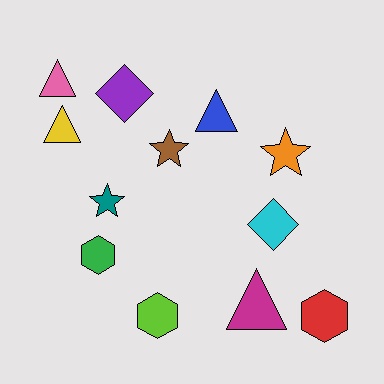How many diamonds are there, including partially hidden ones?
There are 2 diamonds.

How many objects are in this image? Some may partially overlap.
There are 12 objects.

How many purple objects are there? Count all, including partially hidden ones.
There is 1 purple object.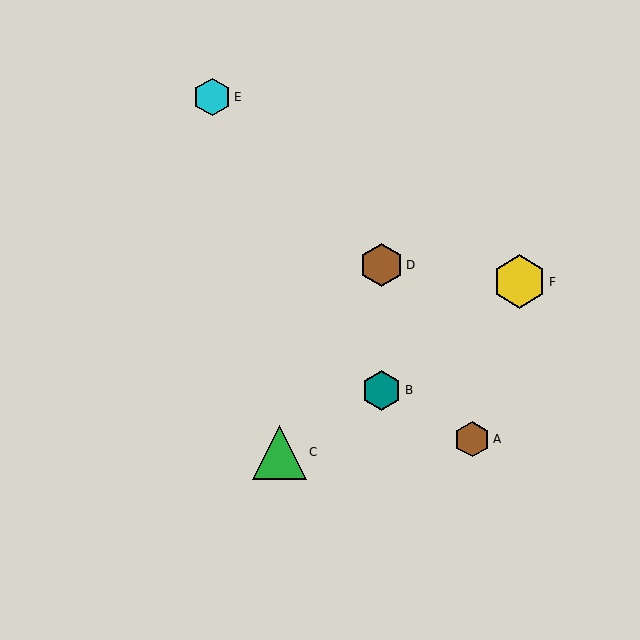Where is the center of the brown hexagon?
The center of the brown hexagon is at (472, 439).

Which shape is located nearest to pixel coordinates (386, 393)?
The teal hexagon (labeled B) at (381, 390) is nearest to that location.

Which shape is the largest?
The green triangle (labeled C) is the largest.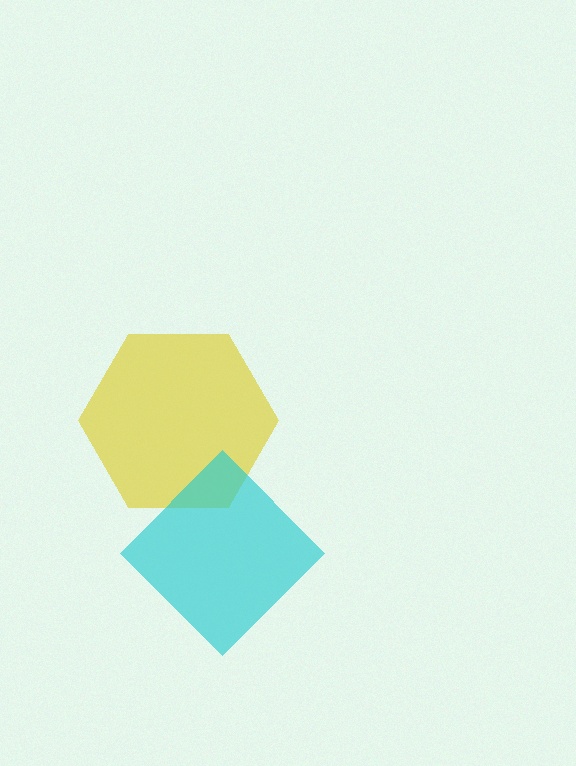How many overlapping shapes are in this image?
There are 2 overlapping shapes in the image.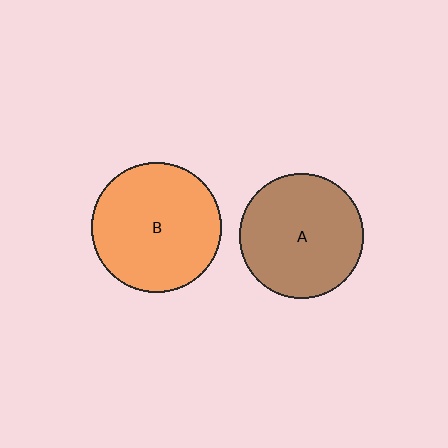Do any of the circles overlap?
No, none of the circles overlap.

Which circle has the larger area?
Circle B (orange).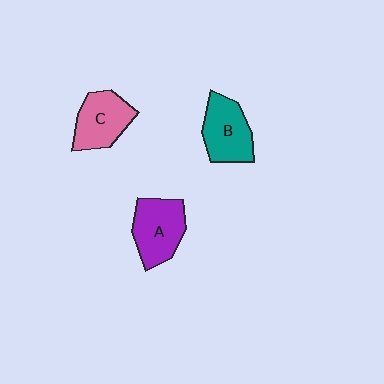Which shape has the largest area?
Shape A (purple).